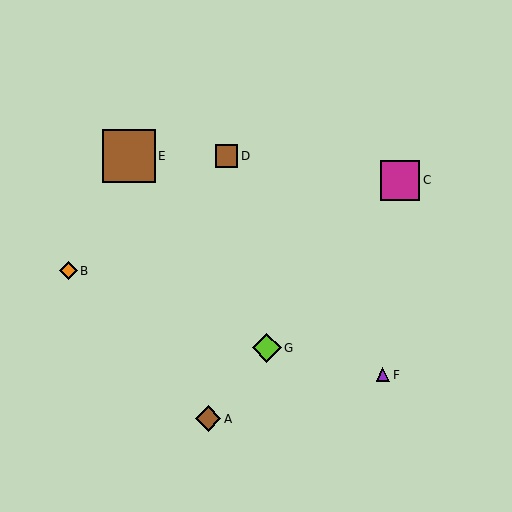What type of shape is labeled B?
Shape B is an orange diamond.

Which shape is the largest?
The brown square (labeled E) is the largest.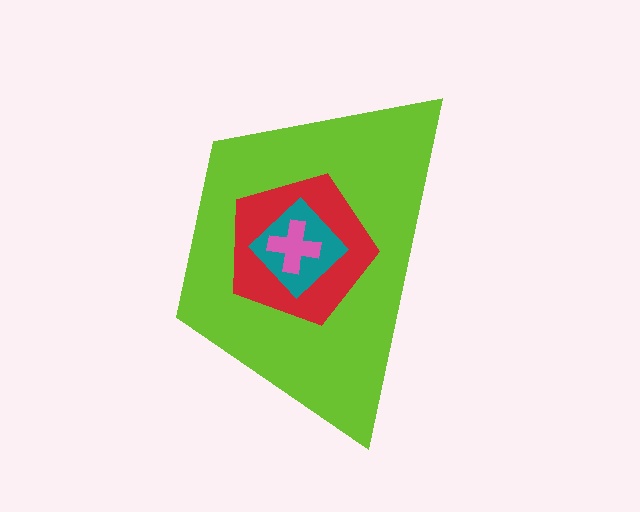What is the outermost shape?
The lime trapezoid.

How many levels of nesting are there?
4.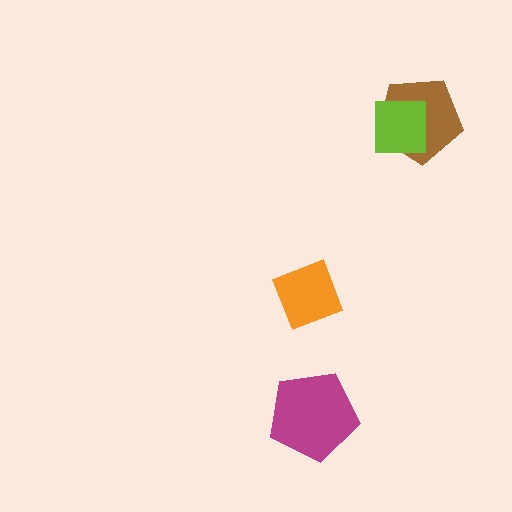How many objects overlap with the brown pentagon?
1 object overlaps with the brown pentagon.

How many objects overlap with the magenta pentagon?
0 objects overlap with the magenta pentagon.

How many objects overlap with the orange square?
0 objects overlap with the orange square.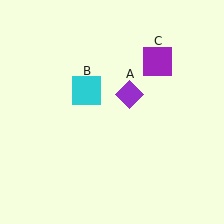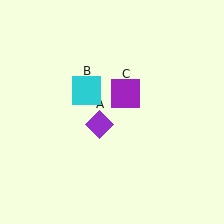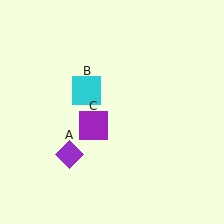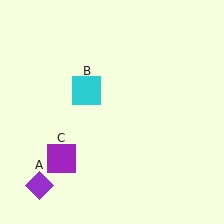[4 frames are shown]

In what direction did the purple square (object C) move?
The purple square (object C) moved down and to the left.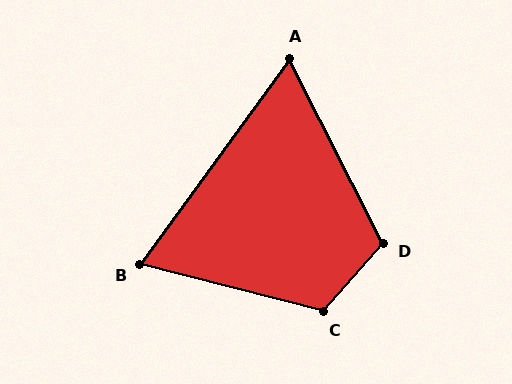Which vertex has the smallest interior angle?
A, at approximately 63 degrees.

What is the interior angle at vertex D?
Approximately 112 degrees (obtuse).